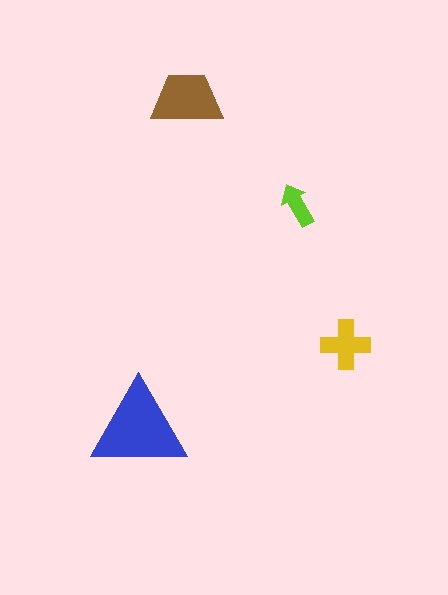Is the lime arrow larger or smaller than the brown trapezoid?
Smaller.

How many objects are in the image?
There are 4 objects in the image.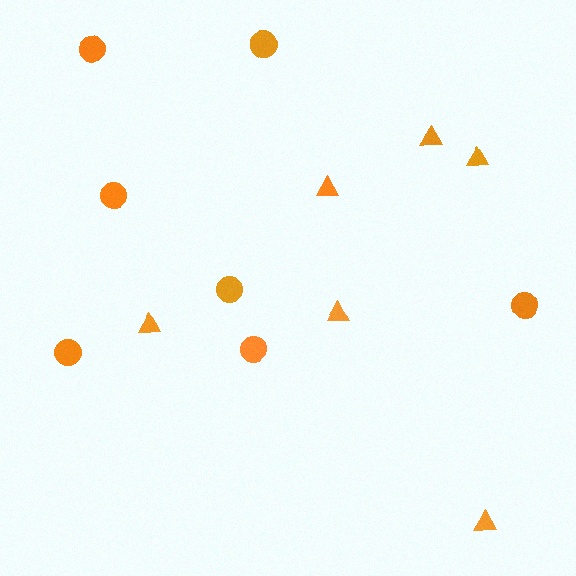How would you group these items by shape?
There are 2 groups: one group of circles (7) and one group of triangles (6).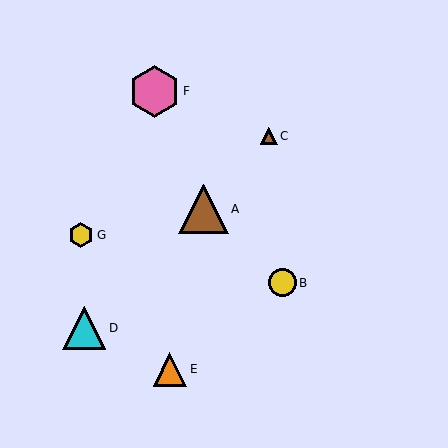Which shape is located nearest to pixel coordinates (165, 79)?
The pink hexagon (labeled F) at (154, 91) is nearest to that location.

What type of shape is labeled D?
Shape D is a cyan triangle.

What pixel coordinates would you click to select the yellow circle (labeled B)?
Click at (282, 283) to select the yellow circle B.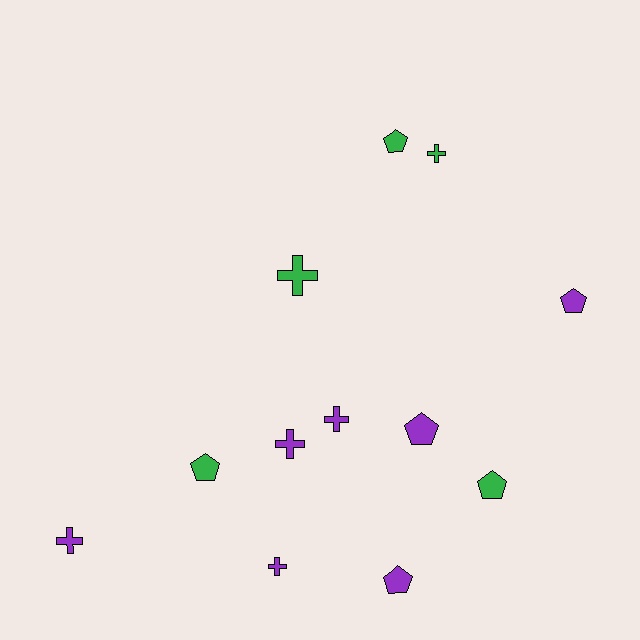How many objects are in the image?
There are 12 objects.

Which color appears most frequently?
Purple, with 7 objects.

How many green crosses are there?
There are 2 green crosses.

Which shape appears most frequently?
Pentagon, with 6 objects.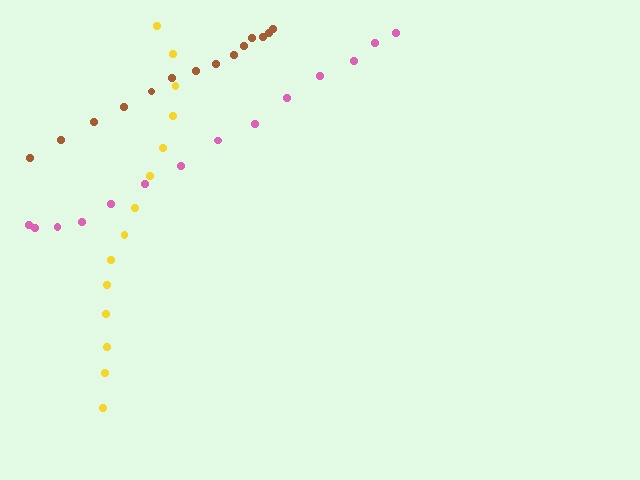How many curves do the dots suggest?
There are 3 distinct paths.